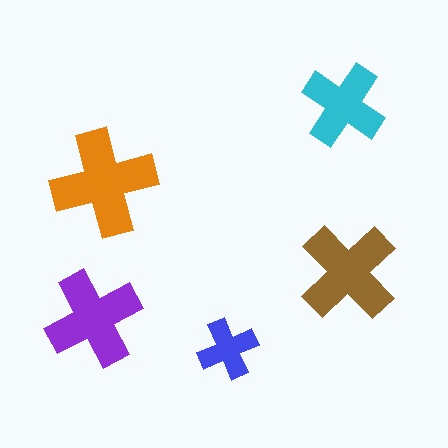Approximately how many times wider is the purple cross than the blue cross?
About 1.5 times wider.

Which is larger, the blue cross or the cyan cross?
The cyan one.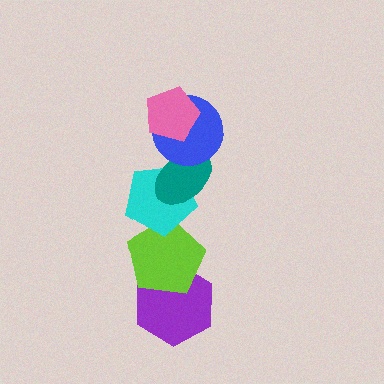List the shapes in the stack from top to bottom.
From top to bottom: the pink pentagon, the blue circle, the teal ellipse, the cyan pentagon, the lime pentagon, the purple hexagon.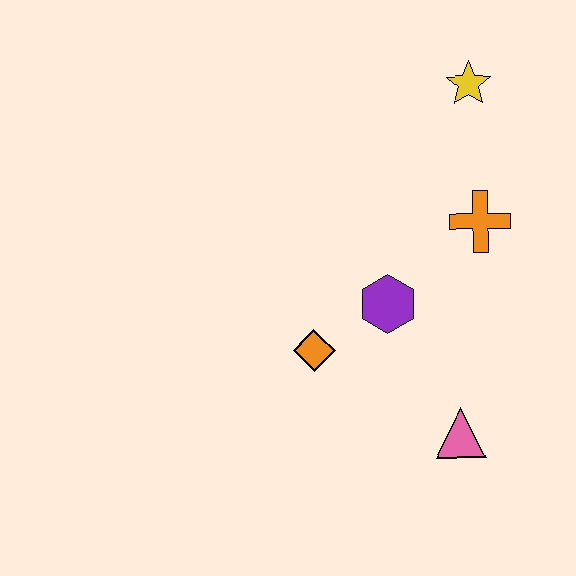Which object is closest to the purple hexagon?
The orange diamond is closest to the purple hexagon.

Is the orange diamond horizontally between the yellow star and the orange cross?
No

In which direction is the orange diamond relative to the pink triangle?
The orange diamond is to the left of the pink triangle.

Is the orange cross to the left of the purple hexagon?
No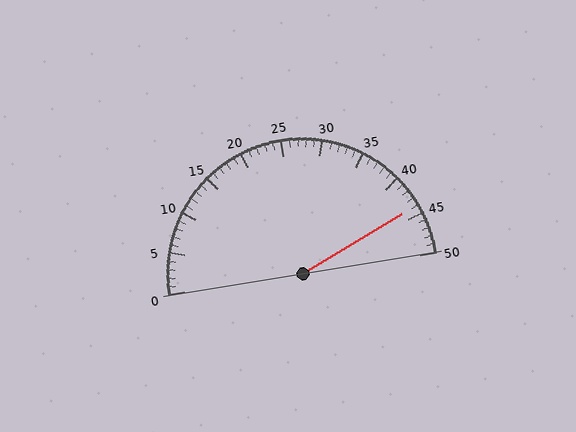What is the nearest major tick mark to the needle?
The nearest major tick mark is 45.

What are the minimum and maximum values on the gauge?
The gauge ranges from 0 to 50.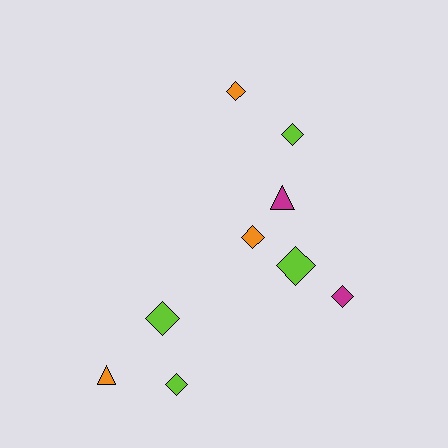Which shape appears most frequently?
Diamond, with 7 objects.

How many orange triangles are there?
There is 1 orange triangle.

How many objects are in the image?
There are 9 objects.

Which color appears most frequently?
Lime, with 4 objects.